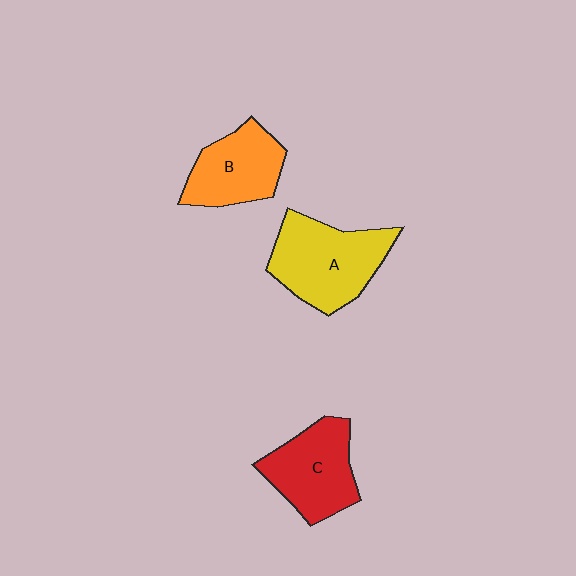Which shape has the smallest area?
Shape B (orange).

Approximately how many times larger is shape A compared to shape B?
Approximately 1.3 times.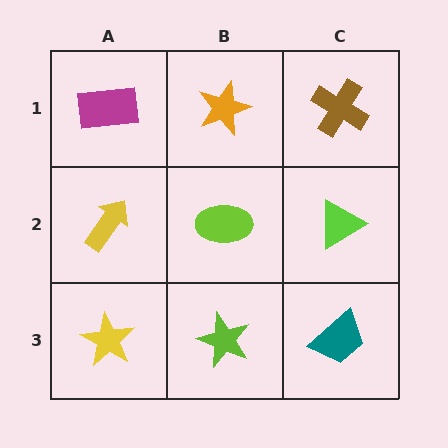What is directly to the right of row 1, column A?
An orange star.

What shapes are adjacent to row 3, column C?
A lime triangle (row 2, column C), a lime star (row 3, column B).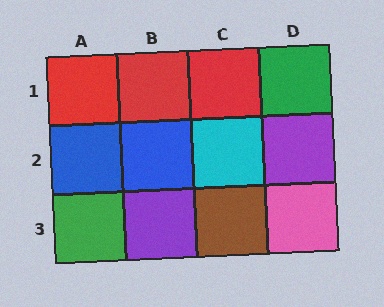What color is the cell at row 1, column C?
Red.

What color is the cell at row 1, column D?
Green.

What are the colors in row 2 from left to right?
Blue, blue, cyan, purple.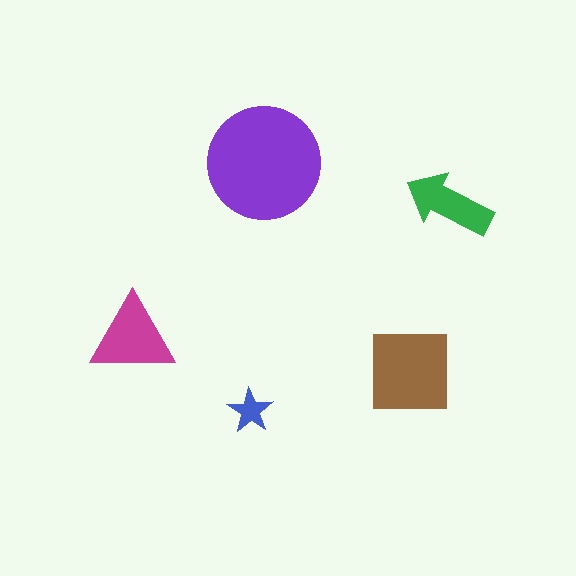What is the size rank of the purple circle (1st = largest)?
1st.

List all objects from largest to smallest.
The purple circle, the brown square, the magenta triangle, the green arrow, the blue star.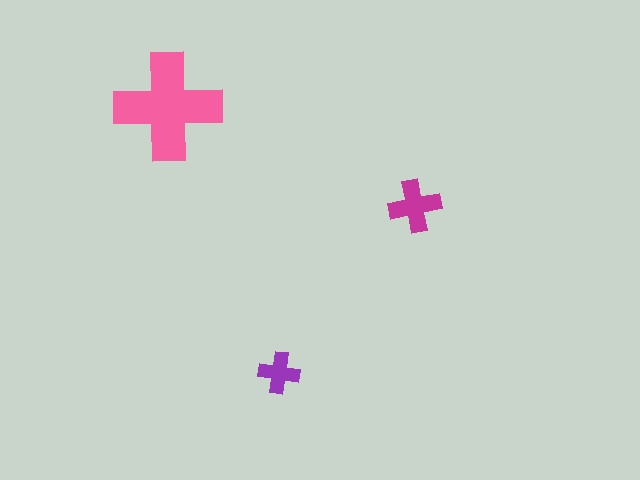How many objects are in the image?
There are 3 objects in the image.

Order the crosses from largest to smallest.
the pink one, the magenta one, the purple one.